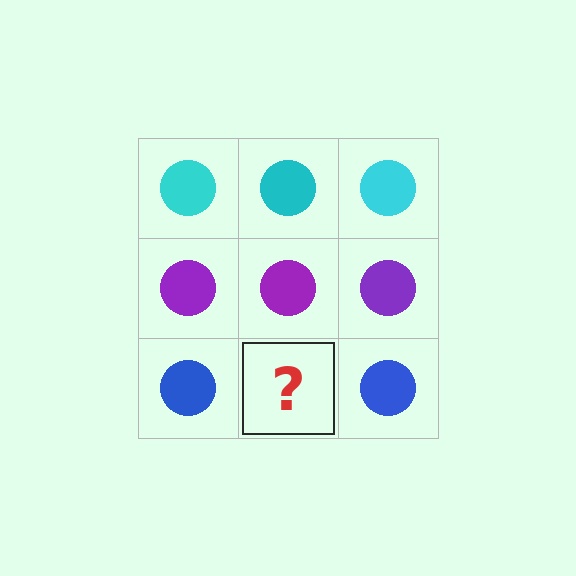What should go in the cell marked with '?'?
The missing cell should contain a blue circle.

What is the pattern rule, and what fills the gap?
The rule is that each row has a consistent color. The gap should be filled with a blue circle.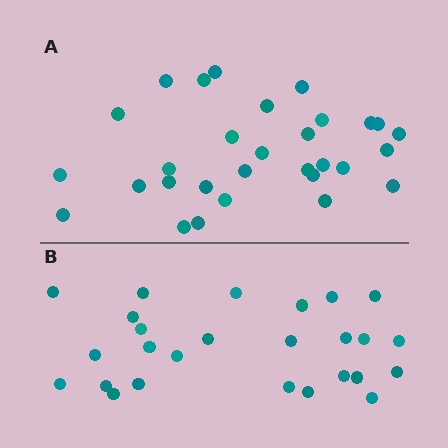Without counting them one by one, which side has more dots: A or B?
Region A (the top region) has more dots.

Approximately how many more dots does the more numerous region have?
Region A has about 4 more dots than region B.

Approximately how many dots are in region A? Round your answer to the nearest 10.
About 30 dots.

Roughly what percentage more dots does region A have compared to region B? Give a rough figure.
About 15% more.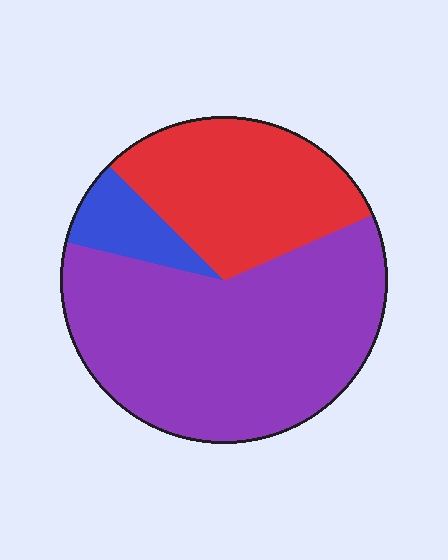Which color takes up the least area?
Blue, at roughly 10%.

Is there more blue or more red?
Red.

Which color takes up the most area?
Purple, at roughly 60%.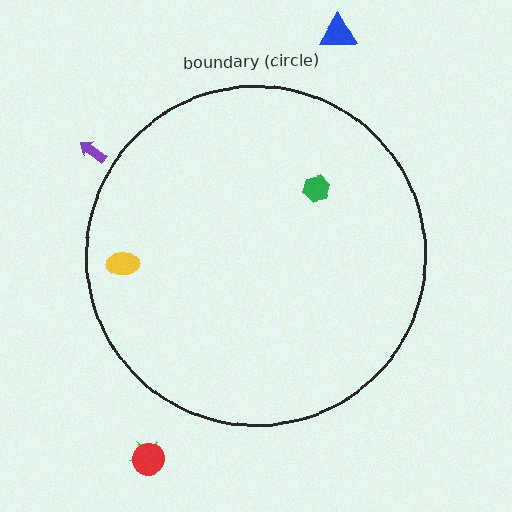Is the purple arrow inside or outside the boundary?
Outside.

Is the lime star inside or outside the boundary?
Outside.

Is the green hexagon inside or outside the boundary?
Inside.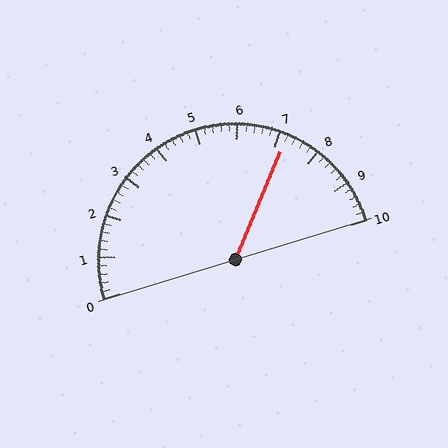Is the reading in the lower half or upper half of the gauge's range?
The reading is in the upper half of the range (0 to 10).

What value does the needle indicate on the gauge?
The needle indicates approximately 7.2.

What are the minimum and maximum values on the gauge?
The gauge ranges from 0 to 10.